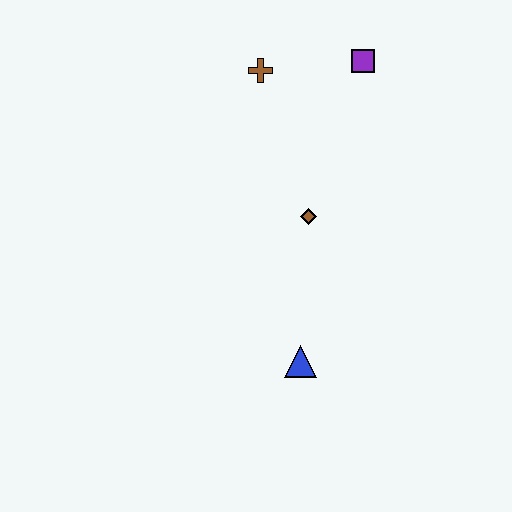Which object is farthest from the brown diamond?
The purple square is farthest from the brown diamond.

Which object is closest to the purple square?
The brown cross is closest to the purple square.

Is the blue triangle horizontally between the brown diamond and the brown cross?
Yes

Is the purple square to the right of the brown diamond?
Yes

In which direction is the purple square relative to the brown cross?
The purple square is to the right of the brown cross.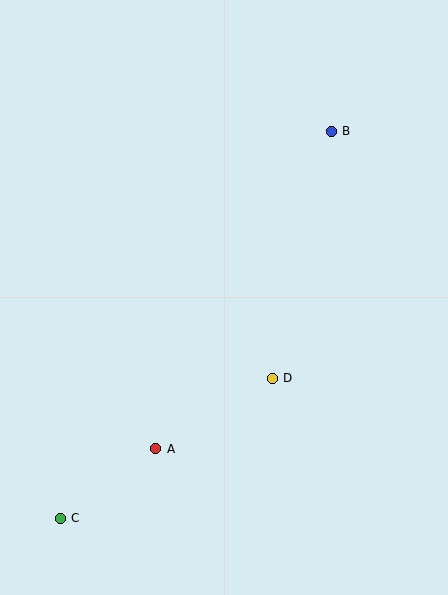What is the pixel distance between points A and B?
The distance between A and B is 363 pixels.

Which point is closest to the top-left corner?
Point B is closest to the top-left corner.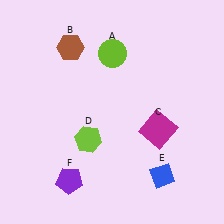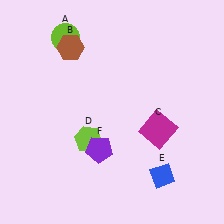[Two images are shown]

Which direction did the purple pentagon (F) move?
The purple pentagon (F) moved up.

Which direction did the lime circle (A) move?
The lime circle (A) moved left.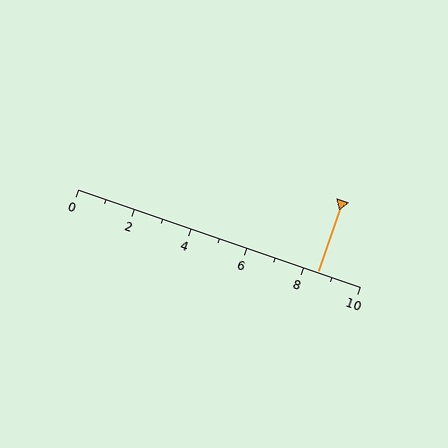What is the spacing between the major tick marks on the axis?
The major ticks are spaced 2 apart.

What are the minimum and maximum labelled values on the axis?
The axis runs from 0 to 10.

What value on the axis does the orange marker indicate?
The marker indicates approximately 8.5.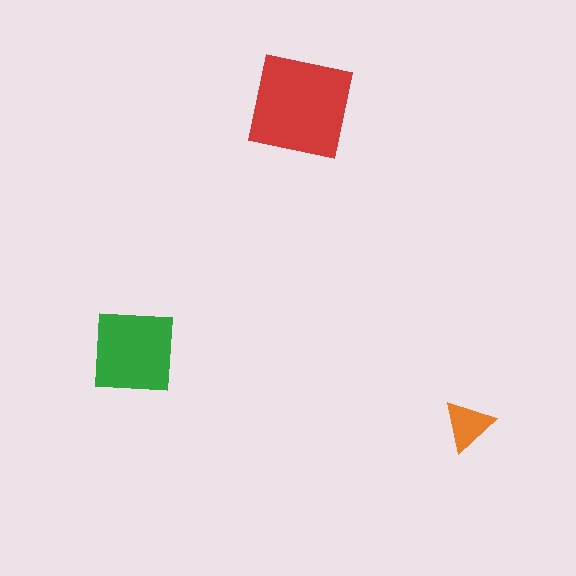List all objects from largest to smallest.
The red square, the green square, the orange triangle.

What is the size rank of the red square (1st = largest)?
1st.